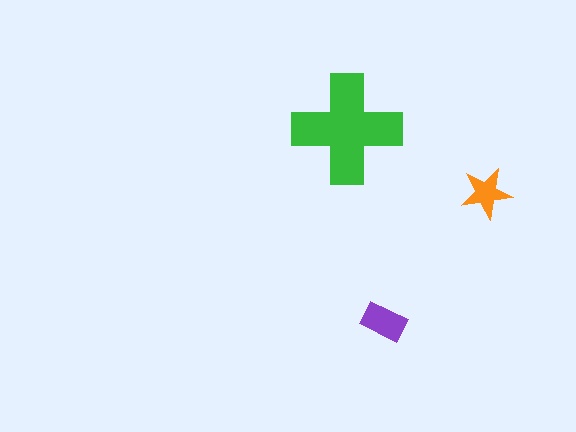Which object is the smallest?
The orange star.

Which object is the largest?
The green cross.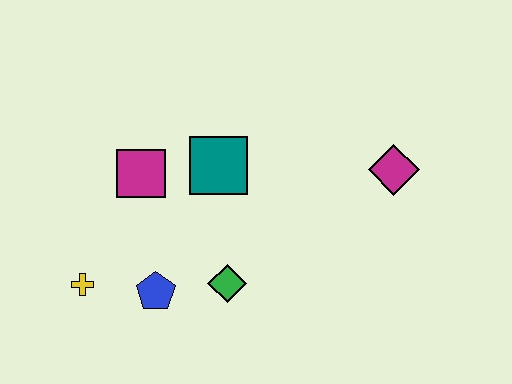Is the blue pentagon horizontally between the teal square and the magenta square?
Yes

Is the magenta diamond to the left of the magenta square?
No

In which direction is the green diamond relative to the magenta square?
The green diamond is below the magenta square.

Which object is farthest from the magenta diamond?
The yellow cross is farthest from the magenta diamond.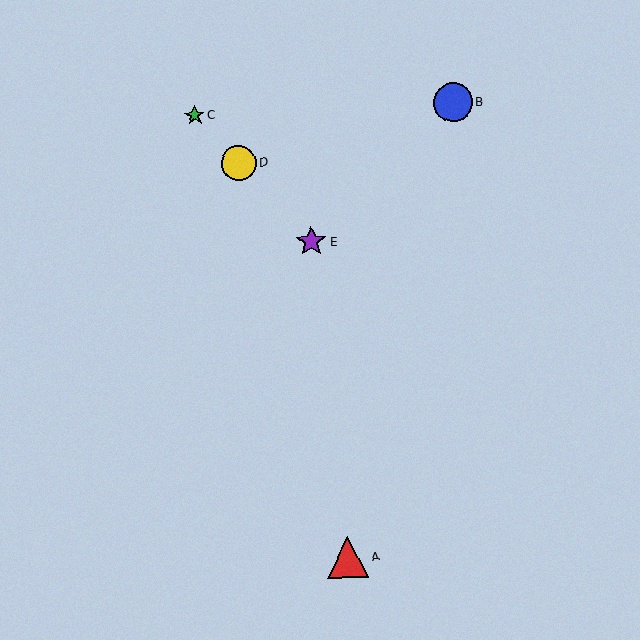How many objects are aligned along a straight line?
3 objects (C, D, E) are aligned along a straight line.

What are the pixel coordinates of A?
Object A is at (348, 557).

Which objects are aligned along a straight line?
Objects C, D, E are aligned along a straight line.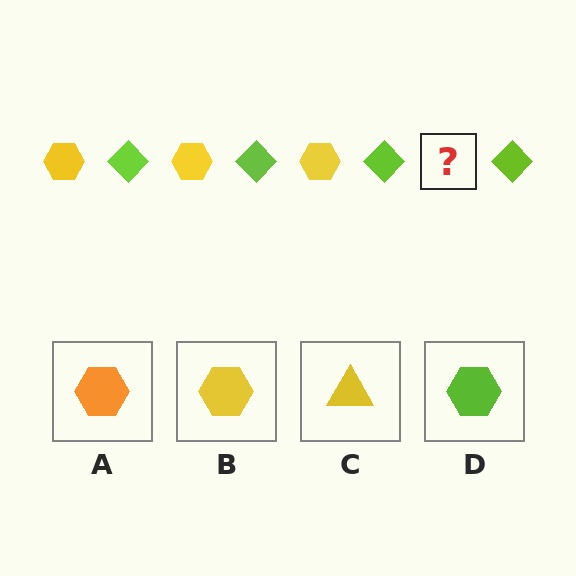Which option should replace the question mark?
Option B.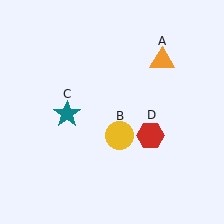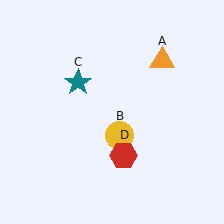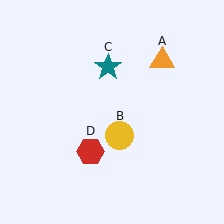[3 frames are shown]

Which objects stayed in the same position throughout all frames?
Orange triangle (object A) and yellow circle (object B) remained stationary.